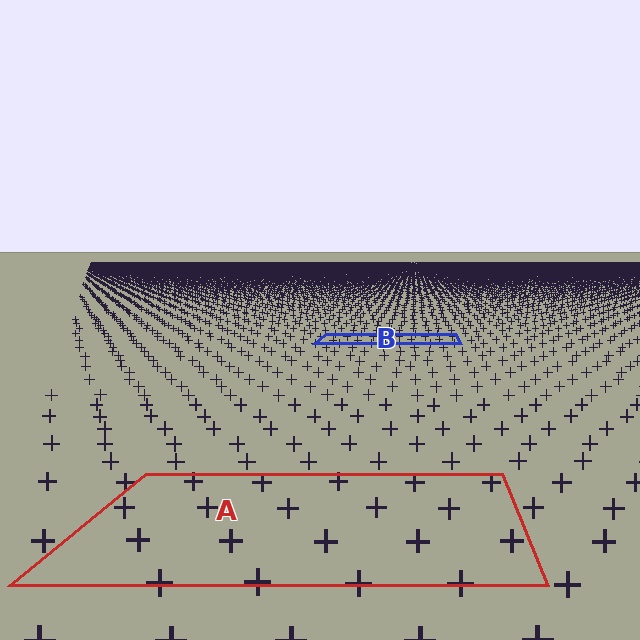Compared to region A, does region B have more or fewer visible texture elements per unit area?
Region B has more texture elements per unit area — they are packed more densely because it is farther away.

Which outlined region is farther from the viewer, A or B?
Region B is farther from the viewer — the texture elements inside it appear smaller and more densely packed.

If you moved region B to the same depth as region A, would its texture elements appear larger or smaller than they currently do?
They would appear larger. At a closer depth, the same texture elements are projected at a bigger on-screen size.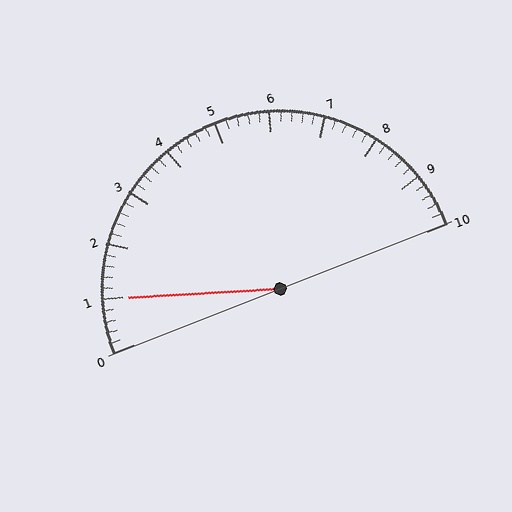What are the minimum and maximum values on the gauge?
The gauge ranges from 0 to 10.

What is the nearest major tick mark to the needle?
The nearest major tick mark is 1.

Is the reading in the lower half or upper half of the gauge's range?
The reading is in the lower half of the range (0 to 10).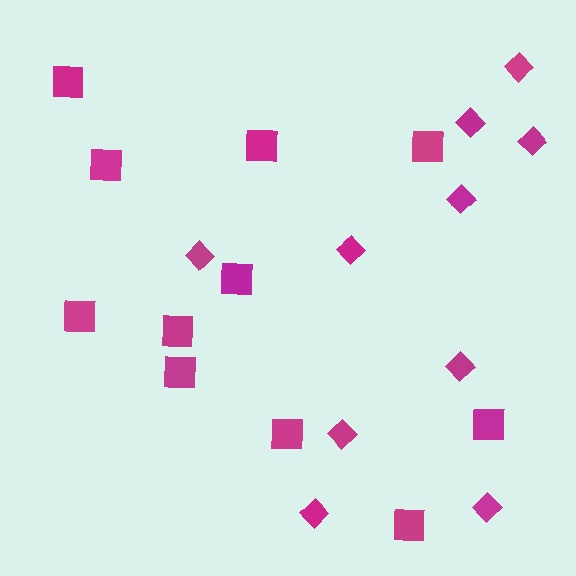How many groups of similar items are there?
There are 2 groups: one group of diamonds (10) and one group of squares (11).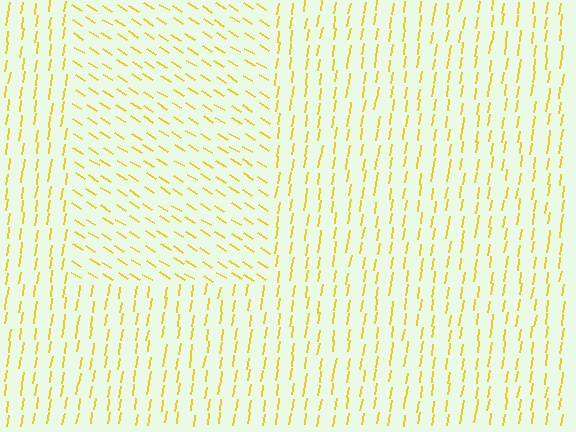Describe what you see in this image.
The image is filled with small yellow line segments. A rectangle region in the image has lines oriented differently from the surrounding lines, creating a visible texture boundary.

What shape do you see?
I see a rectangle.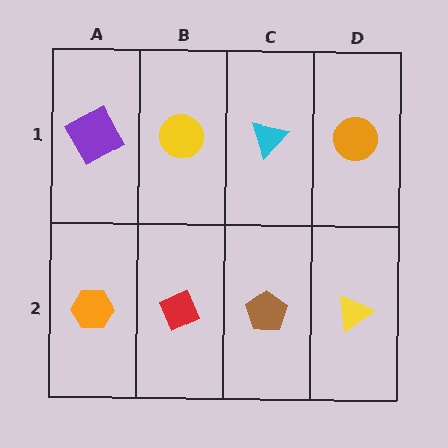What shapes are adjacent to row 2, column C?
A cyan triangle (row 1, column C), a red diamond (row 2, column B), a yellow triangle (row 2, column D).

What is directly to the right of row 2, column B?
A brown pentagon.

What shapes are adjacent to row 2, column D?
An orange circle (row 1, column D), a brown pentagon (row 2, column C).